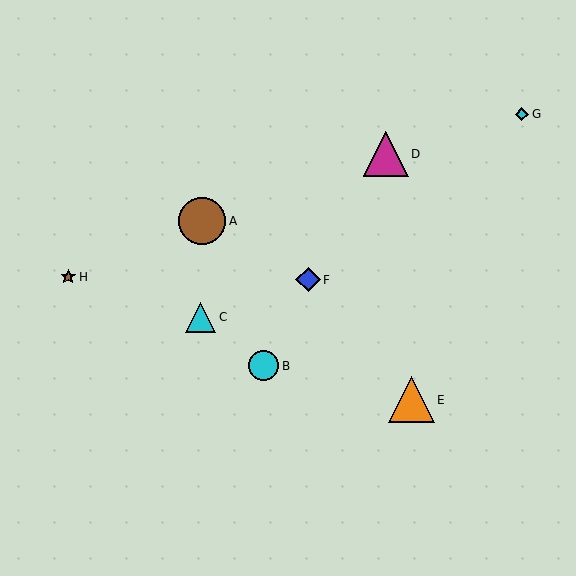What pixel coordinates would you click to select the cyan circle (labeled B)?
Click at (264, 366) to select the cyan circle B.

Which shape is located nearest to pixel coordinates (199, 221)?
The brown circle (labeled A) at (202, 221) is nearest to that location.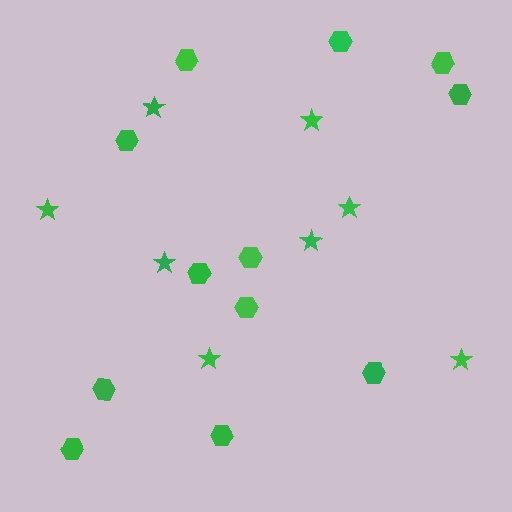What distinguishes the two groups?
There are 2 groups: one group of hexagons (12) and one group of stars (8).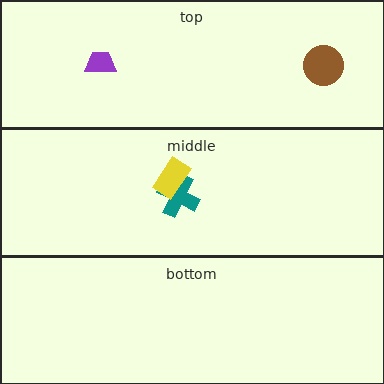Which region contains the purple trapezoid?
The top region.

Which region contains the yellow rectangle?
The middle region.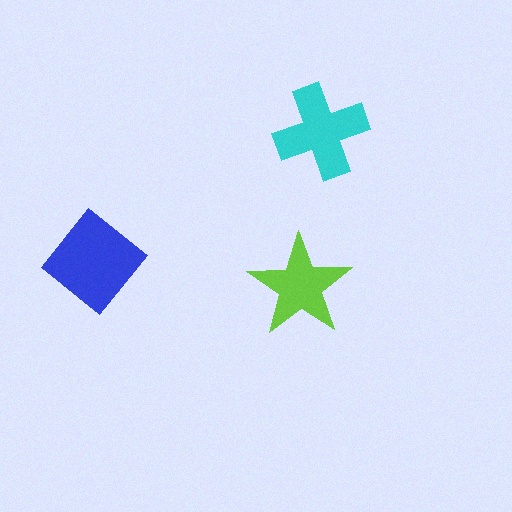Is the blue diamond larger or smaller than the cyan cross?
Larger.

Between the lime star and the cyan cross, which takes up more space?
The cyan cross.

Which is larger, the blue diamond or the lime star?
The blue diamond.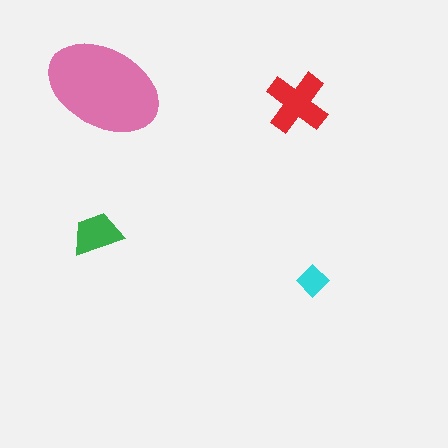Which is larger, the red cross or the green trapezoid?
The red cross.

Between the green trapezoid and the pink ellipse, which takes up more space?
The pink ellipse.